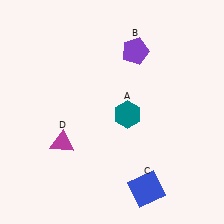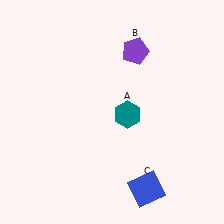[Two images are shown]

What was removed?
The magenta triangle (D) was removed in Image 2.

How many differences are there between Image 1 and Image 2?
There is 1 difference between the two images.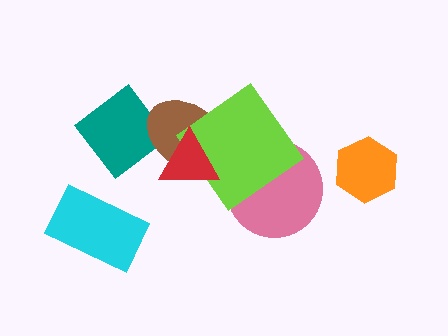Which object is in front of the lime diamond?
The red triangle is in front of the lime diamond.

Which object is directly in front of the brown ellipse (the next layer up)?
The lime diamond is directly in front of the brown ellipse.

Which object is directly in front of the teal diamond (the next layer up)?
The brown ellipse is directly in front of the teal diamond.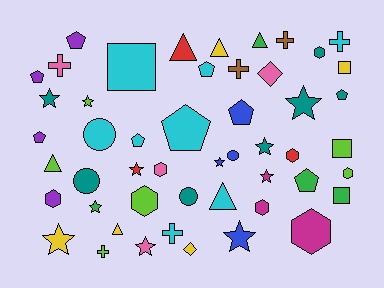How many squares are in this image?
There are 4 squares.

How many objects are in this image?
There are 50 objects.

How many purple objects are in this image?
There are 4 purple objects.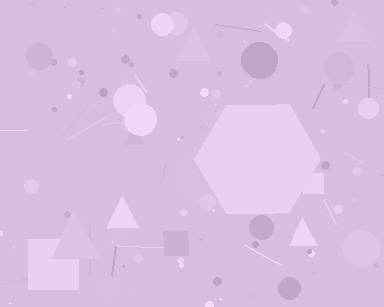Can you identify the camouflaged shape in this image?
The camouflaged shape is a hexagon.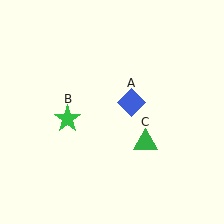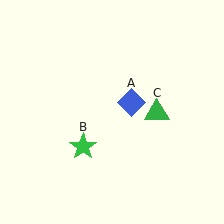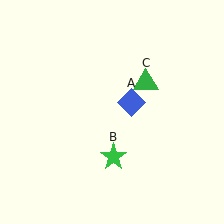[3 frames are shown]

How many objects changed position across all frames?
2 objects changed position: green star (object B), green triangle (object C).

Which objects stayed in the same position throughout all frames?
Blue diamond (object A) remained stationary.